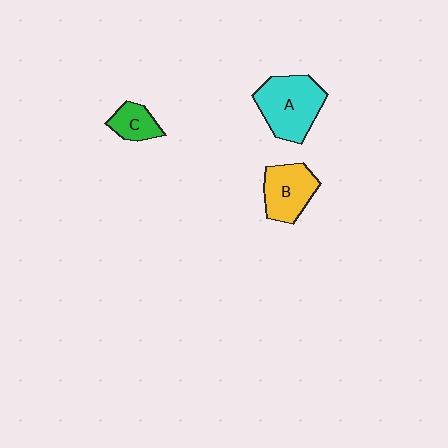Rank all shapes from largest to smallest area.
From largest to smallest: A (cyan), B (yellow), C (green).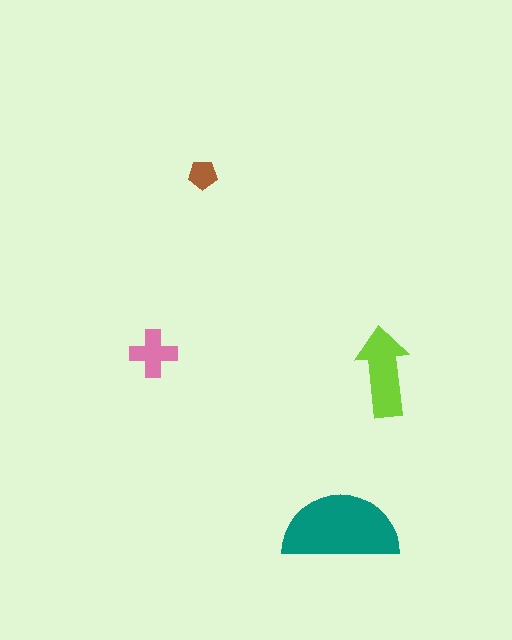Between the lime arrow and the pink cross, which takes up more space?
The lime arrow.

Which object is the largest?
The teal semicircle.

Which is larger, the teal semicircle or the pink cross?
The teal semicircle.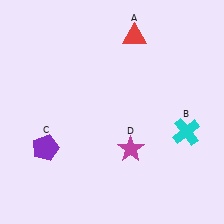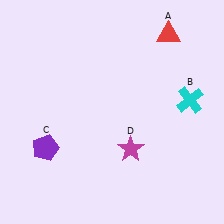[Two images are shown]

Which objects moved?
The objects that moved are: the red triangle (A), the cyan cross (B).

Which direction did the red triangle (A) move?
The red triangle (A) moved right.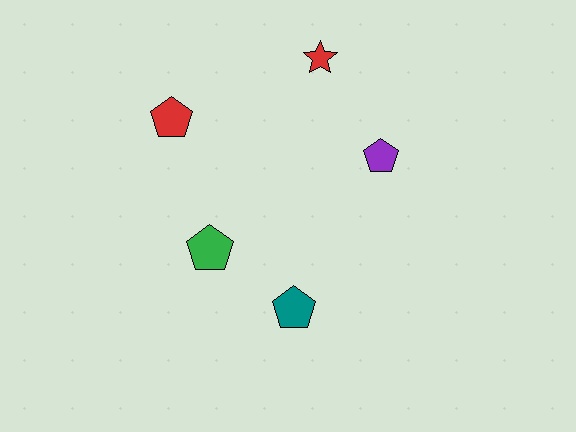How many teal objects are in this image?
There is 1 teal object.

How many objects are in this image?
There are 5 objects.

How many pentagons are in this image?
There are 4 pentagons.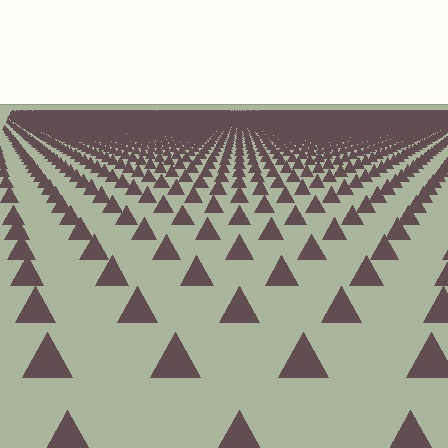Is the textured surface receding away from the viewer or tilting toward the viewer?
The surface is receding away from the viewer. Texture elements get smaller and denser toward the top.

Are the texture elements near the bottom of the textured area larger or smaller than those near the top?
Larger. Near the bottom, elements are closer to the viewer and appear at a bigger on-screen size.